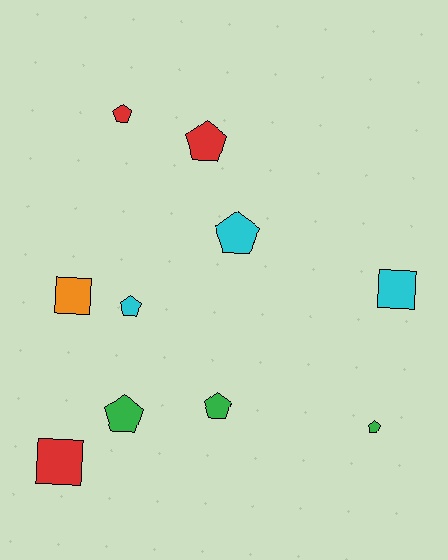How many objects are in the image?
There are 10 objects.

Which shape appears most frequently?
Pentagon, with 7 objects.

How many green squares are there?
There are no green squares.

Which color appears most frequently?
Red, with 3 objects.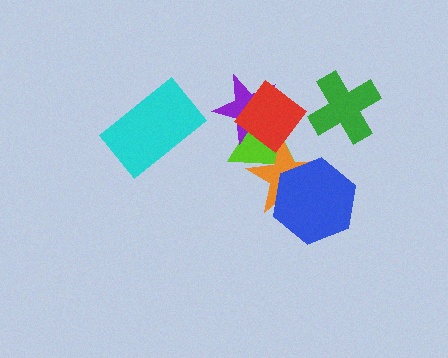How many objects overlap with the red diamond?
3 objects overlap with the red diamond.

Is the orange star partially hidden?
Yes, it is partially covered by another shape.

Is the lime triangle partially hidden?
Yes, it is partially covered by another shape.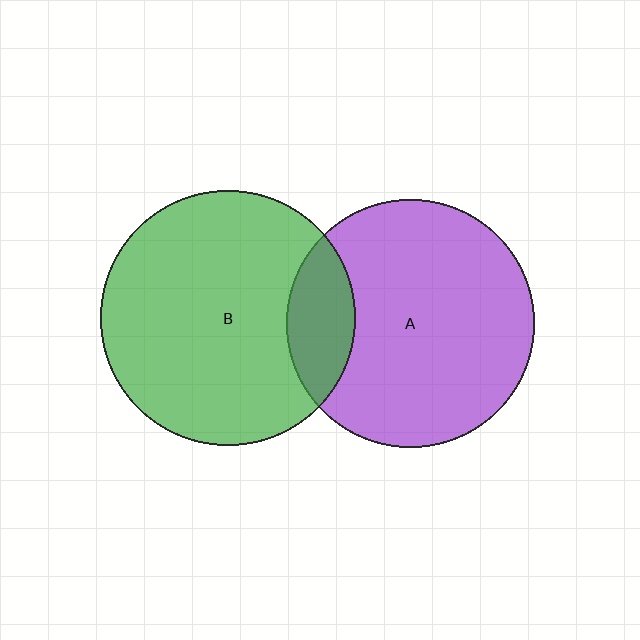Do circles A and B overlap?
Yes.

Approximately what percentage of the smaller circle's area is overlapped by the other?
Approximately 15%.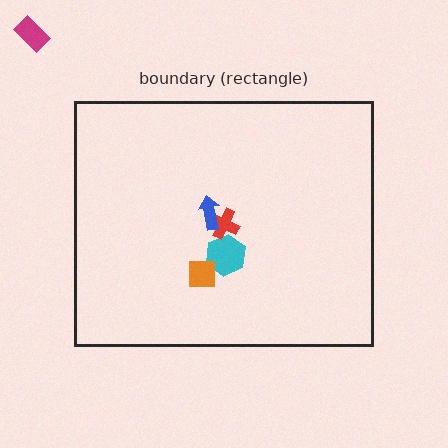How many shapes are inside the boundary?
4 inside, 1 outside.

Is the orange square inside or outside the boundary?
Inside.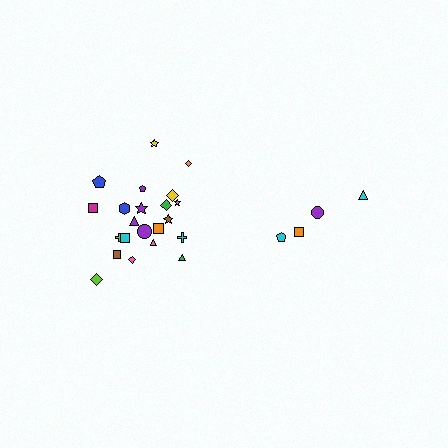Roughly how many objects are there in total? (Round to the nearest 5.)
Roughly 25 objects in total.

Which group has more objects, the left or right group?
The left group.